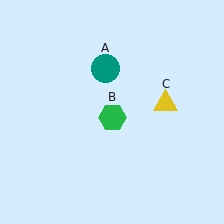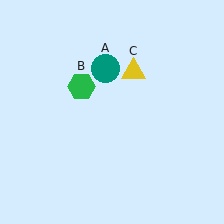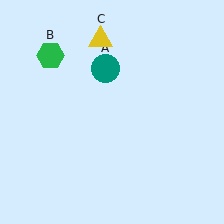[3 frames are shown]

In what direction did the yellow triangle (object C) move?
The yellow triangle (object C) moved up and to the left.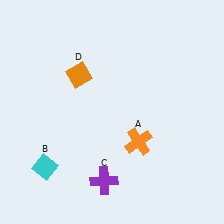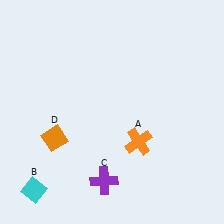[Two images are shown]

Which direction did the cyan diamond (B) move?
The cyan diamond (B) moved down.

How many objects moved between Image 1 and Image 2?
2 objects moved between the two images.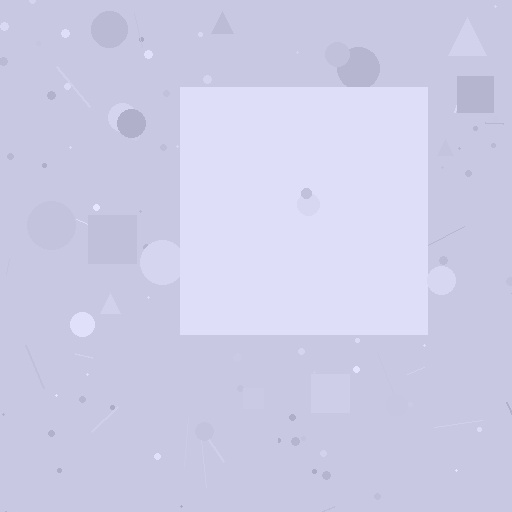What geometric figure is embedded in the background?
A square is embedded in the background.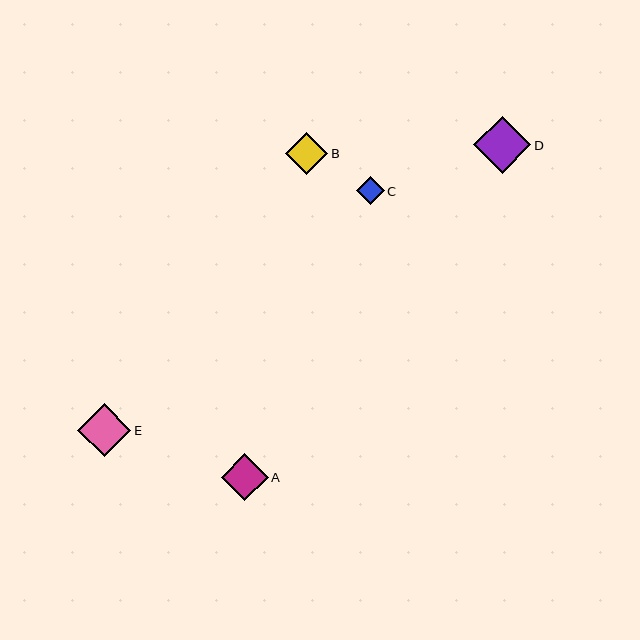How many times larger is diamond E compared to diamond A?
Diamond E is approximately 1.1 times the size of diamond A.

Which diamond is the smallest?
Diamond C is the smallest with a size of approximately 28 pixels.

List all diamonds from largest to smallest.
From largest to smallest: D, E, A, B, C.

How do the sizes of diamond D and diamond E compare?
Diamond D and diamond E are approximately the same size.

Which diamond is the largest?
Diamond D is the largest with a size of approximately 57 pixels.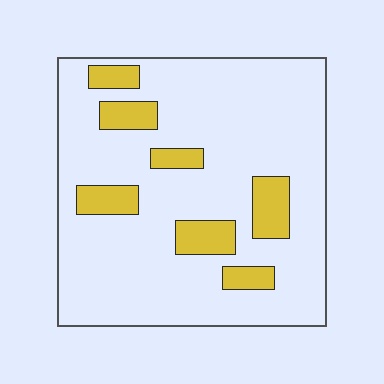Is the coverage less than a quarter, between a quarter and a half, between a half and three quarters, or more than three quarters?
Less than a quarter.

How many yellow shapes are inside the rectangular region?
7.